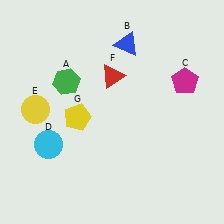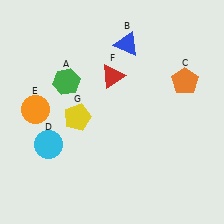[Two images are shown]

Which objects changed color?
C changed from magenta to orange. E changed from yellow to orange.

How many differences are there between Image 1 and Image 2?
There are 2 differences between the two images.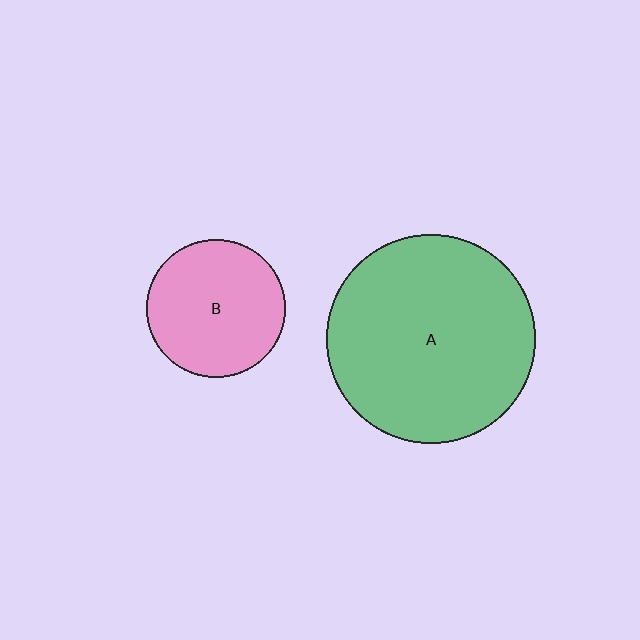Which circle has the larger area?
Circle A (green).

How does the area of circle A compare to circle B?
Approximately 2.3 times.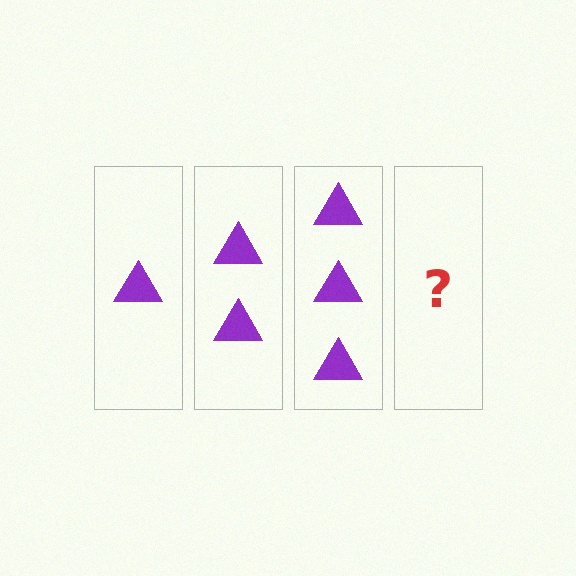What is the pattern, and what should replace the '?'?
The pattern is that each step adds one more triangle. The '?' should be 4 triangles.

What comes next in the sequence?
The next element should be 4 triangles.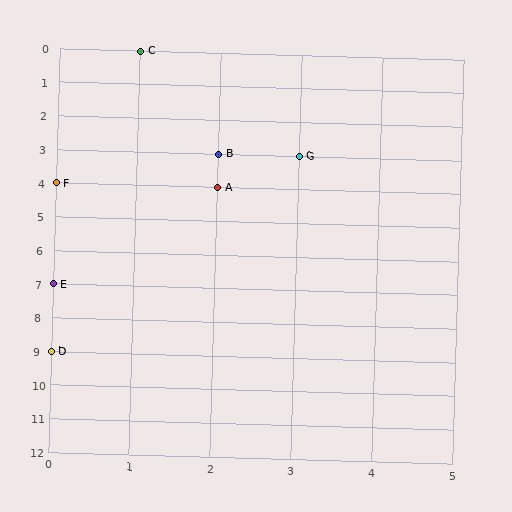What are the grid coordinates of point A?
Point A is at grid coordinates (2, 4).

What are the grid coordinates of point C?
Point C is at grid coordinates (1, 0).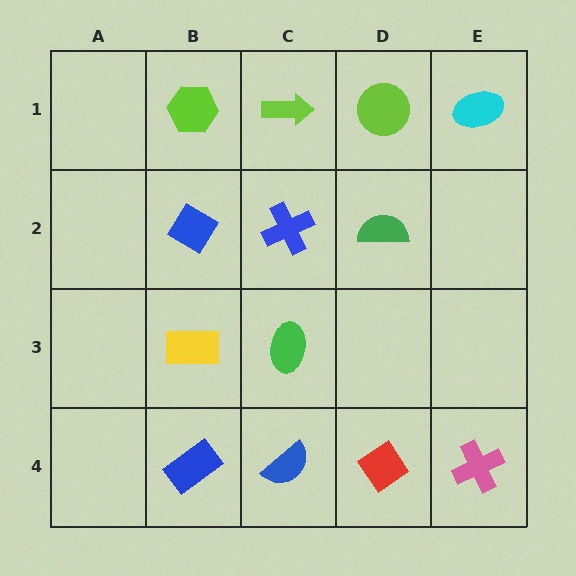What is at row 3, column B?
A yellow rectangle.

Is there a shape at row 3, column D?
No, that cell is empty.